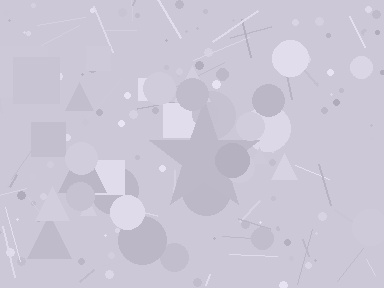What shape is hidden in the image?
A star is hidden in the image.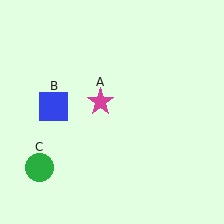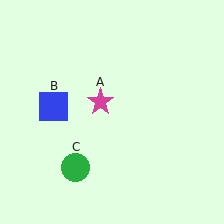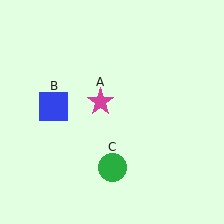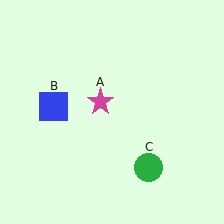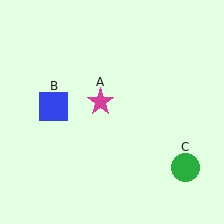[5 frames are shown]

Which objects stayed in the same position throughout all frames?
Magenta star (object A) and blue square (object B) remained stationary.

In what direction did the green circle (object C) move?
The green circle (object C) moved right.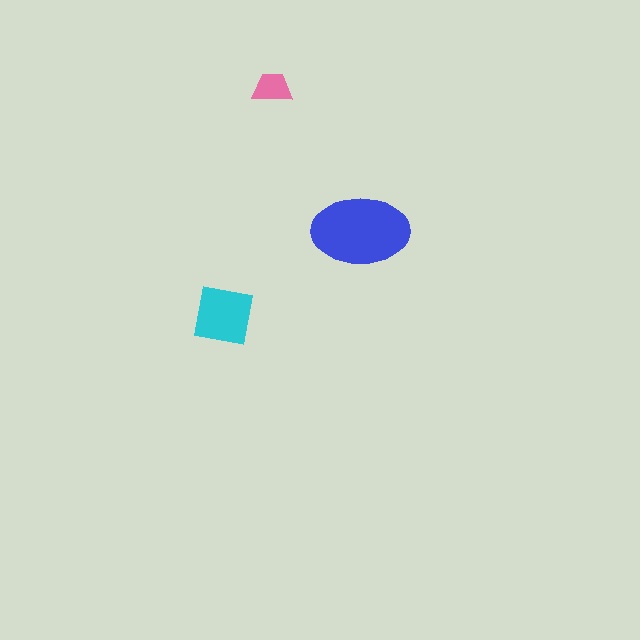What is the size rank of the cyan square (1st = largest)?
2nd.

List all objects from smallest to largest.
The pink trapezoid, the cyan square, the blue ellipse.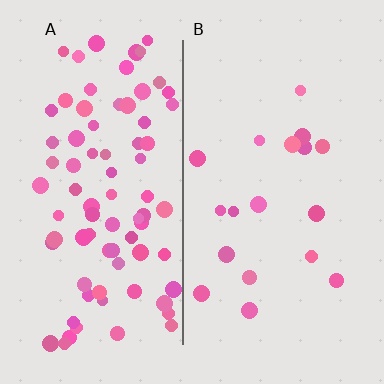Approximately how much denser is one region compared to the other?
Approximately 4.4× — region A over region B.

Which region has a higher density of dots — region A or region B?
A (the left).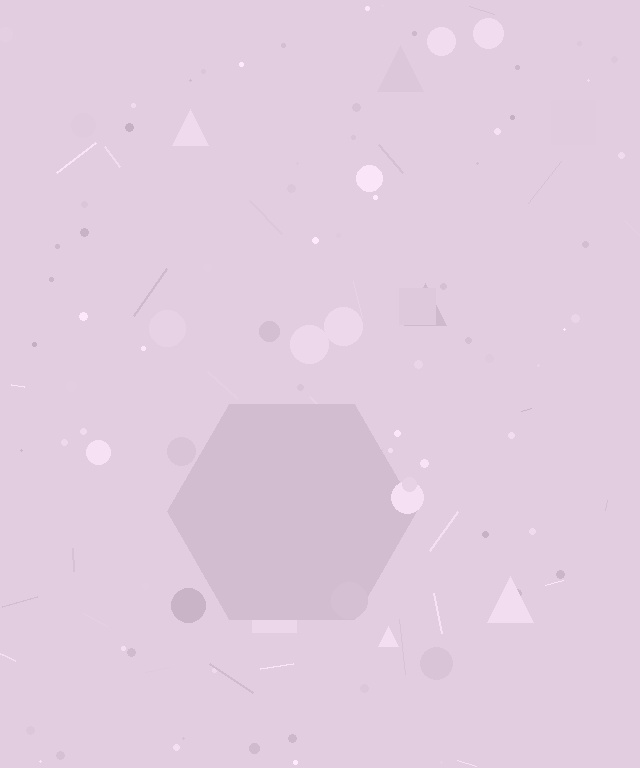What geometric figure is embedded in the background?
A hexagon is embedded in the background.